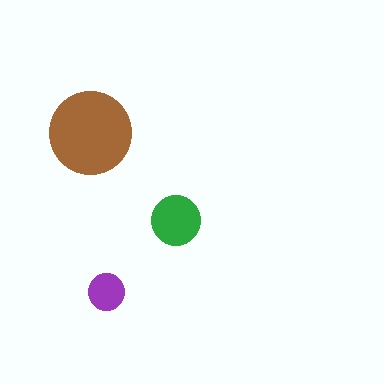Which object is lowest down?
The purple circle is bottommost.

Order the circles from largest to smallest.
the brown one, the green one, the purple one.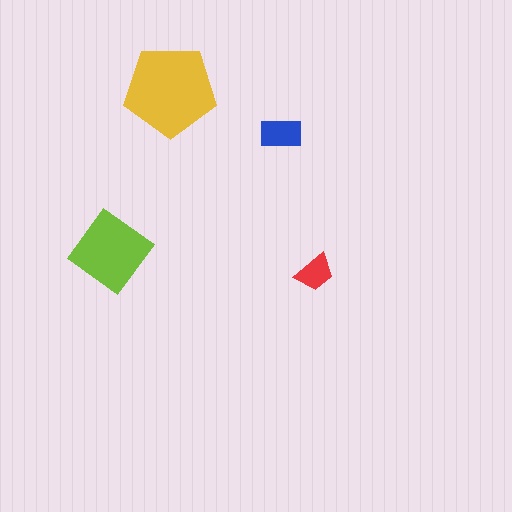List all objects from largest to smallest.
The yellow pentagon, the lime diamond, the blue rectangle, the red trapezoid.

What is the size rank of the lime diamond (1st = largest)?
2nd.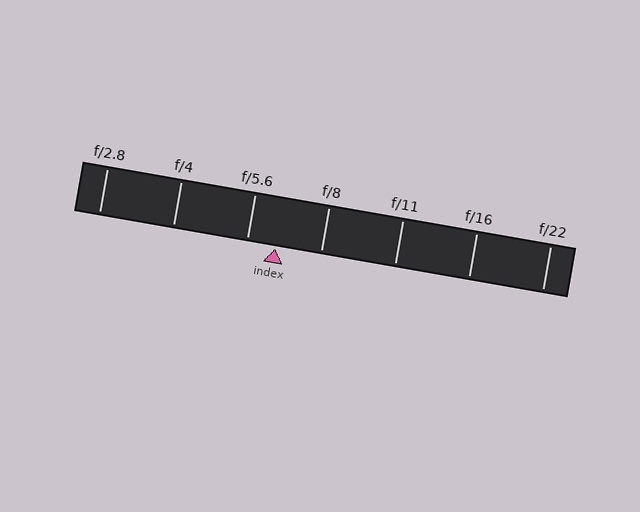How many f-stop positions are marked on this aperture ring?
There are 7 f-stop positions marked.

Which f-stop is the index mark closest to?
The index mark is closest to f/5.6.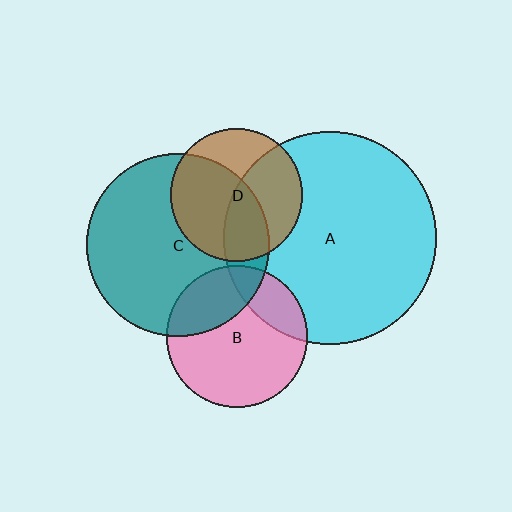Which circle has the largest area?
Circle A (cyan).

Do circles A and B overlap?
Yes.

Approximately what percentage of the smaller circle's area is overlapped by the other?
Approximately 20%.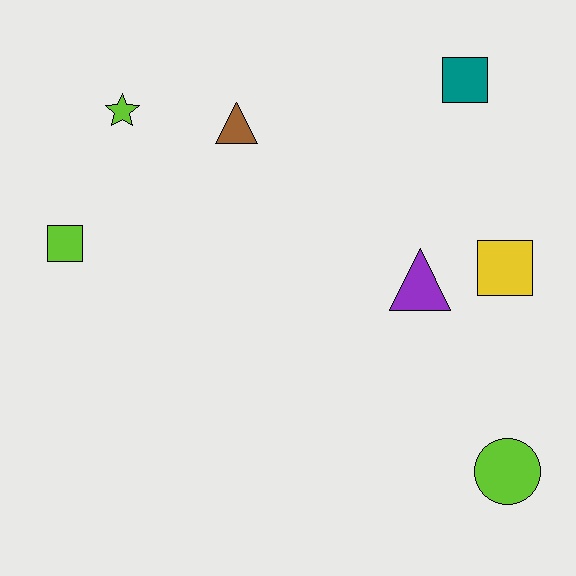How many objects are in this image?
There are 7 objects.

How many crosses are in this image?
There are no crosses.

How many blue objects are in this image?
There are no blue objects.